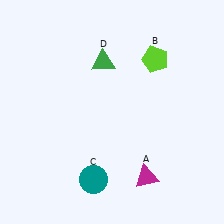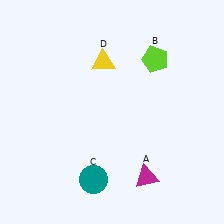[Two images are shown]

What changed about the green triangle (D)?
In Image 1, D is green. In Image 2, it changed to yellow.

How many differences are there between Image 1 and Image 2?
There is 1 difference between the two images.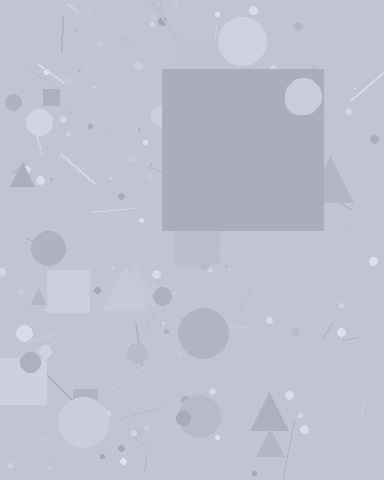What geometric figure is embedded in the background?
A square is embedded in the background.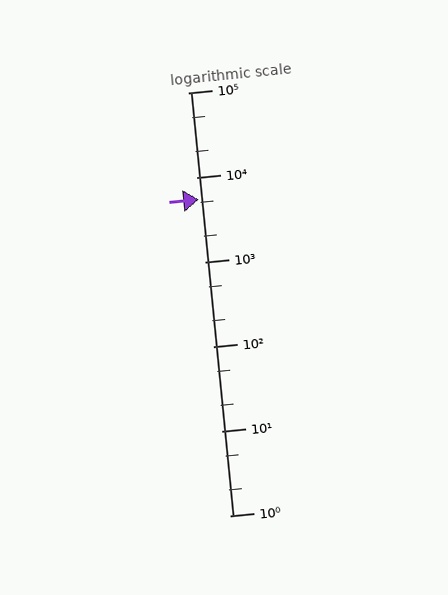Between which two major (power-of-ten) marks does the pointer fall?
The pointer is between 1000 and 10000.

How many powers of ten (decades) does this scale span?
The scale spans 5 decades, from 1 to 100000.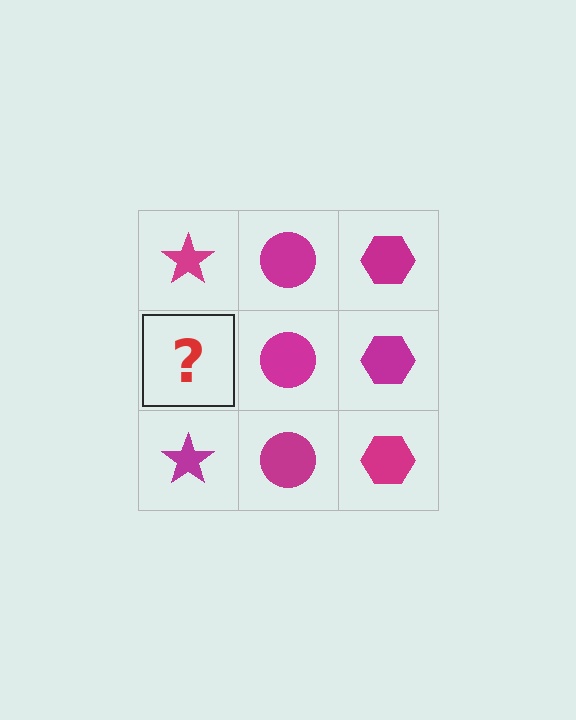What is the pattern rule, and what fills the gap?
The rule is that each column has a consistent shape. The gap should be filled with a magenta star.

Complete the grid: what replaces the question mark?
The question mark should be replaced with a magenta star.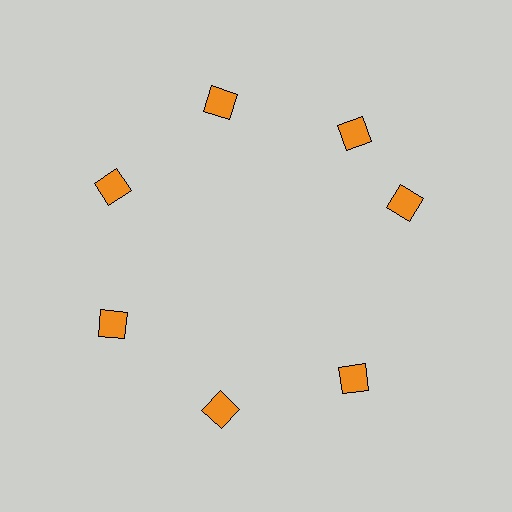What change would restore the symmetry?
The symmetry would be restored by rotating it back into even spacing with its neighbors so that all 7 squares sit at equal angles and equal distance from the center.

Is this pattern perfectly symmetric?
No. The 7 orange squares are arranged in a ring, but one element near the 3 o'clock position is rotated out of alignment along the ring, breaking the 7-fold rotational symmetry.